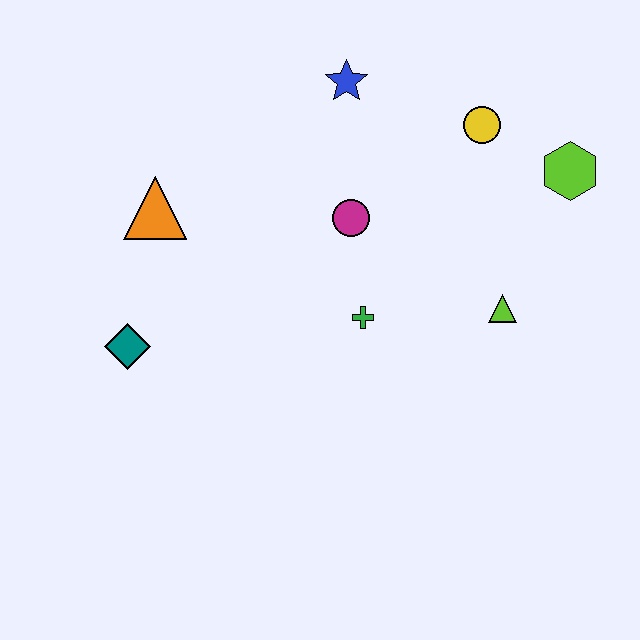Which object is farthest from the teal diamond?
The lime hexagon is farthest from the teal diamond.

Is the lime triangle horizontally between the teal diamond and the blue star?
No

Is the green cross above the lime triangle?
No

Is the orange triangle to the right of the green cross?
No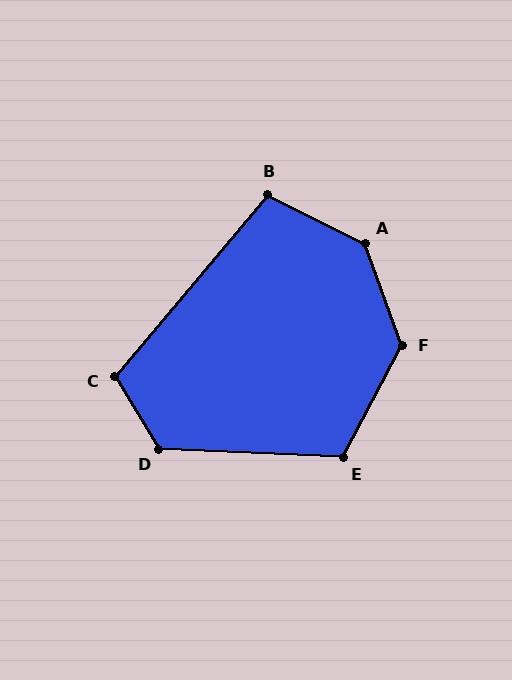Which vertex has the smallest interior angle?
B, at approximately 103 degrees.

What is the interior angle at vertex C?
Approximately 109 degrees (obtuse).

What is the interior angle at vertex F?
Approximately 133 degrees (obtuse).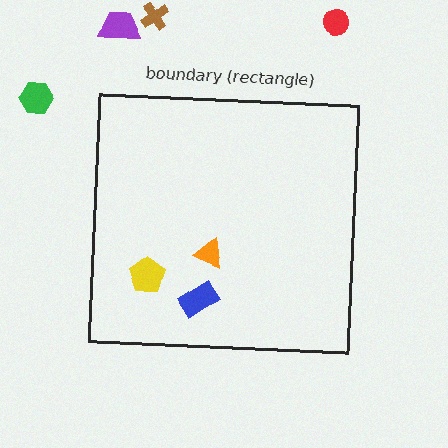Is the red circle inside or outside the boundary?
Outside.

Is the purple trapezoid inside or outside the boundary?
Outside.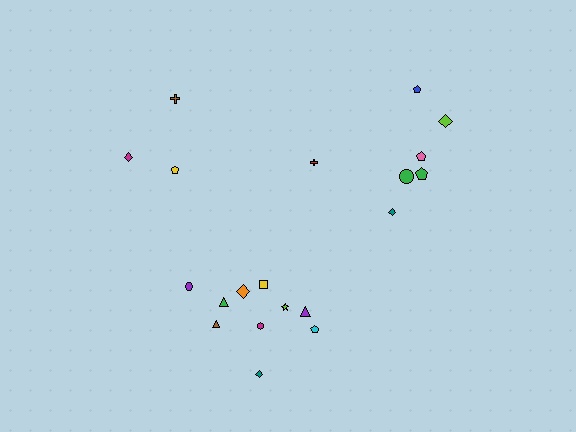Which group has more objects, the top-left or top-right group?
The top-right group.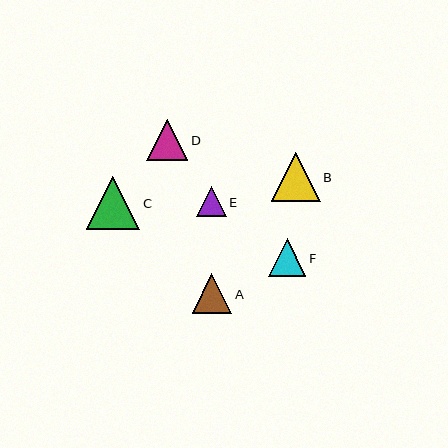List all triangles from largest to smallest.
From largest to smallest: C, B, D, A, F, E.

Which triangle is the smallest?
Triangle E is the smallest with a size of approximately 30 pixels.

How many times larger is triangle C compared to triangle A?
Triangle C is approximately 1.4 times the size of triangle A.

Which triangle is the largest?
Triangle C is the largest with a size of approximately 54 pixels.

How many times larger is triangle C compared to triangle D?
Triangle C is approximately 1.3 times the size of triangle D.